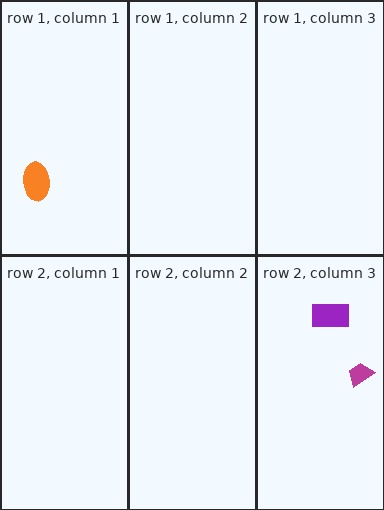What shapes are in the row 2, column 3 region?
The magenta trapezoid, the purple rectangle.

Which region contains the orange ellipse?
The row 1, column 1 region.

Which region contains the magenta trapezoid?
The row 2, column 3 region.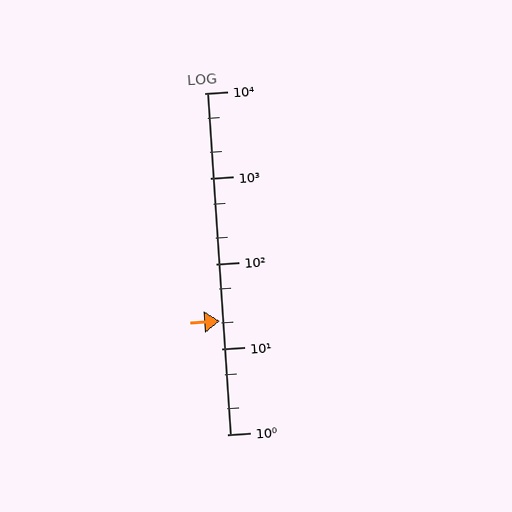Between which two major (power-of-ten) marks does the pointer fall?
The pointer is between 10 and 100.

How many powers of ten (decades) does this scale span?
The scale spans 4 decades, from 1 to 10000.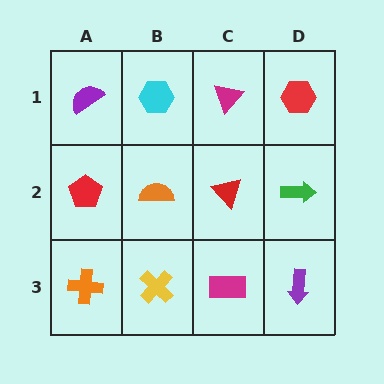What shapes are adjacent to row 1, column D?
A green arrow (row 2, column D), a magenta triangle (row 1, column C).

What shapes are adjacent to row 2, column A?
A purple semicircle (row 1, column A), an orange cross (row 3, column A), an orange semicircle (row 2, column B).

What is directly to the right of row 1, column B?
A magenta triangle.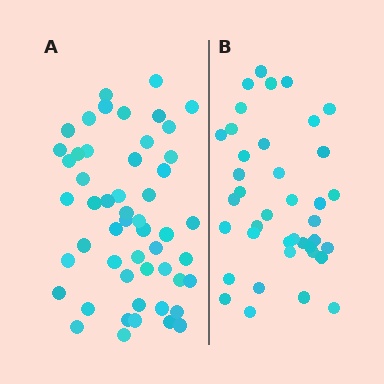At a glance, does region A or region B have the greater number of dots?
Region A (the left region) has more dots.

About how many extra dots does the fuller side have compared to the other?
Region A has approximately 15 more dots than region B.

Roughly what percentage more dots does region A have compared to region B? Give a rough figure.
About 35% more.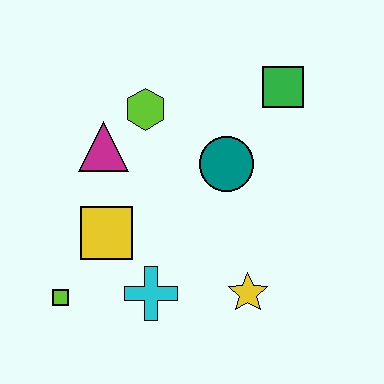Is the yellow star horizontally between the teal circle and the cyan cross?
No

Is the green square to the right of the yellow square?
Yes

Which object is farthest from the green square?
The lime square is farthest from the green square.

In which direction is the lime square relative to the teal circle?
The lime square is to the left of the teal circle.